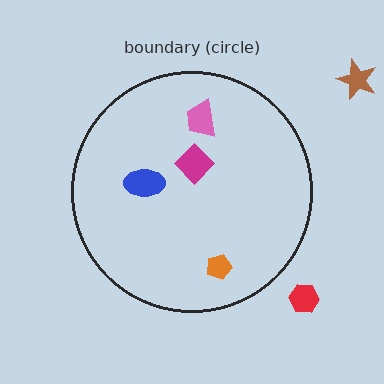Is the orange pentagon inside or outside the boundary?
Inside.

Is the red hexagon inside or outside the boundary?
Outside.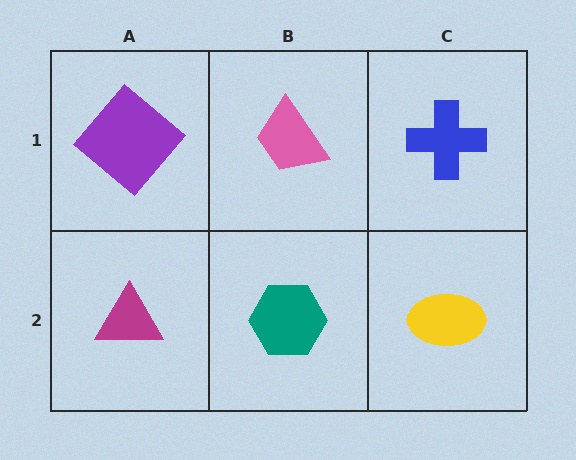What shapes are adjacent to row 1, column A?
A magenta triangle (row 2, column A), a pink trapezoid (row 1, column B).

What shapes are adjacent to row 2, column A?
A purple diamond (row 1, column A), a teal hexagon (row 2, column B).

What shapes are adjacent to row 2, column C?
A blue cross (row 1, column C), a teal hexagon (row 2, column B).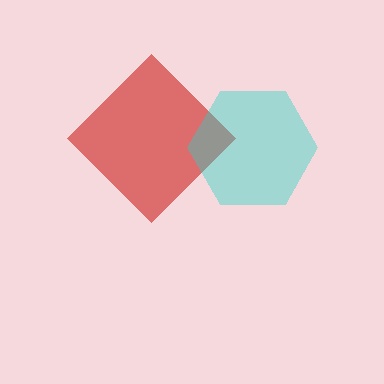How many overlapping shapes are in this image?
There are 2 overlapping shapes in the image.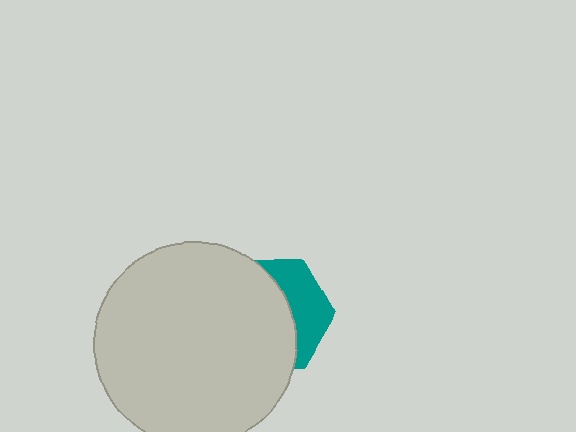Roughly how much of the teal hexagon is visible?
A small part of it is visible (roughly 35%).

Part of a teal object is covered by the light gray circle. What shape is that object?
It is a hexagon.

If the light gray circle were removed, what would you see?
You would see the complete teal hexagon.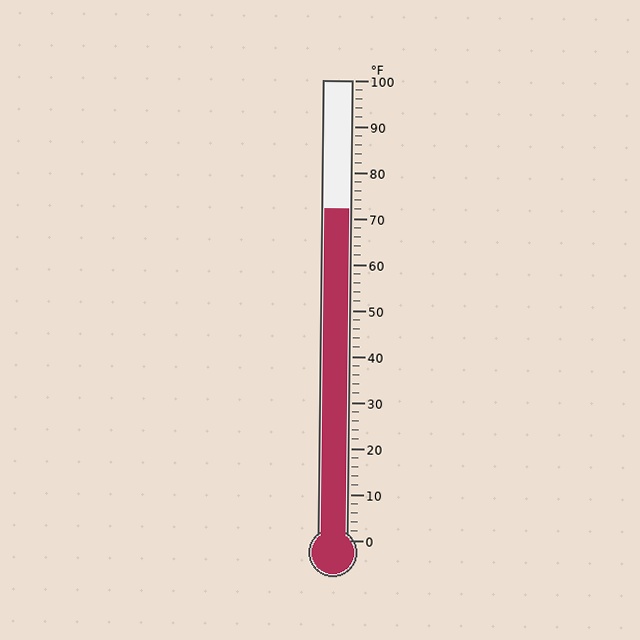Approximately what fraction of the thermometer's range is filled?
The thermometer is filled to approximately 70% of its range.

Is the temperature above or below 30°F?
The temperature is above 30°F.